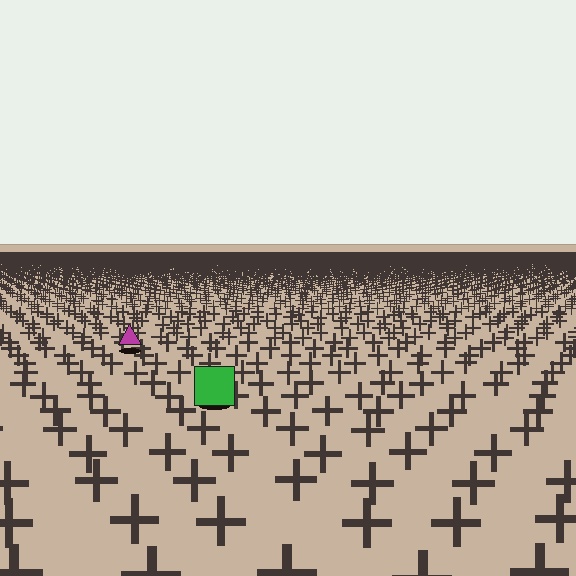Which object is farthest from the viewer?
The magenta triangle is farthest from the viewer. It appears smaller and the ground texture around it is denser.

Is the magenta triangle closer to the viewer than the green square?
No. The green square is closer — you can tell from the texture gradient: the ground texture is coarser near it.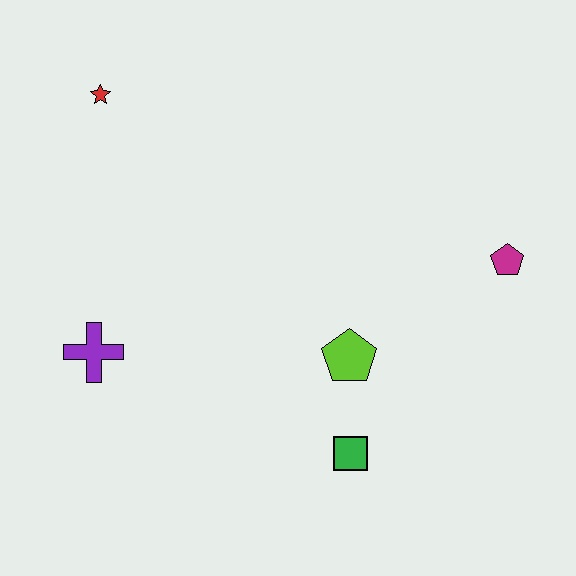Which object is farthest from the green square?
The red star is farthest from the green square.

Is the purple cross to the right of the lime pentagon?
No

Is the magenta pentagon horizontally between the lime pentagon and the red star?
No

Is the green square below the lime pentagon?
Yes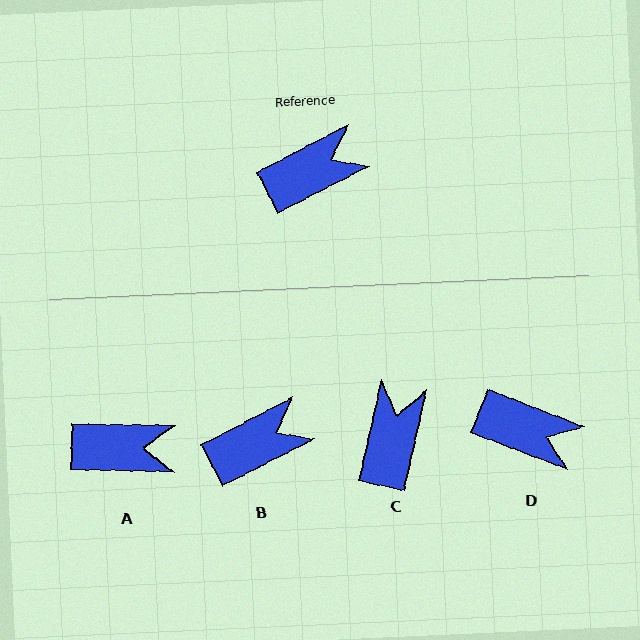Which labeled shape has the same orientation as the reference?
B.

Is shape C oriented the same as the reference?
No, it is off by about 51 degrees.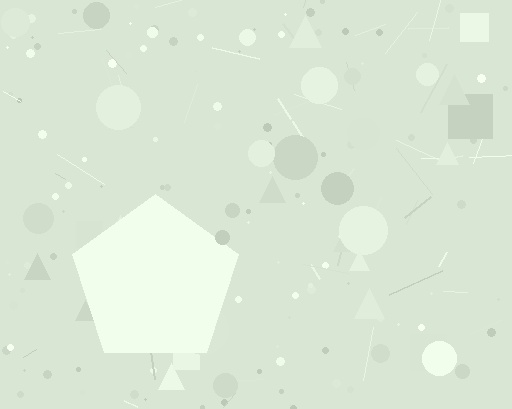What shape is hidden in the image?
A pentagon is hidden in the image.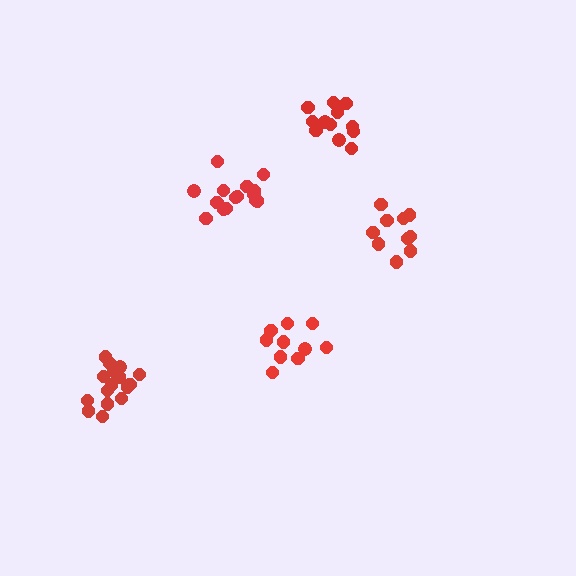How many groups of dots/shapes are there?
There are 5 groups.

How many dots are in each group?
Group 1: 11 dots, Group 2: 16 dots, Group 3: 15 dots, Group 4: 10 dots, Group 5: 12 dots (64 total).